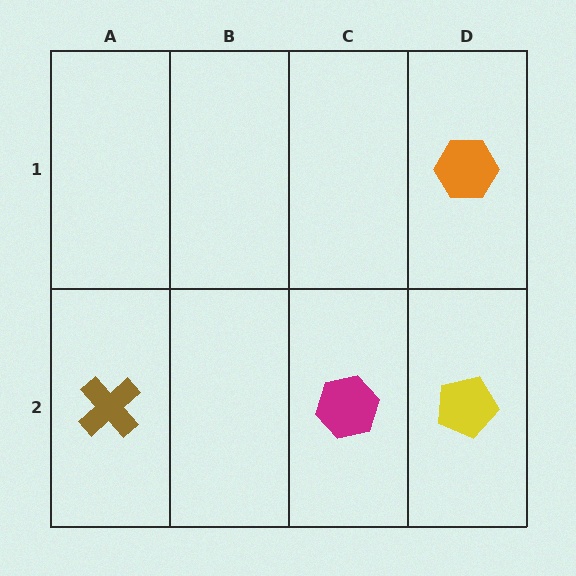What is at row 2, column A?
A brown cross.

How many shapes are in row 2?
3 shapes.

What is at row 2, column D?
A yellow pentagon.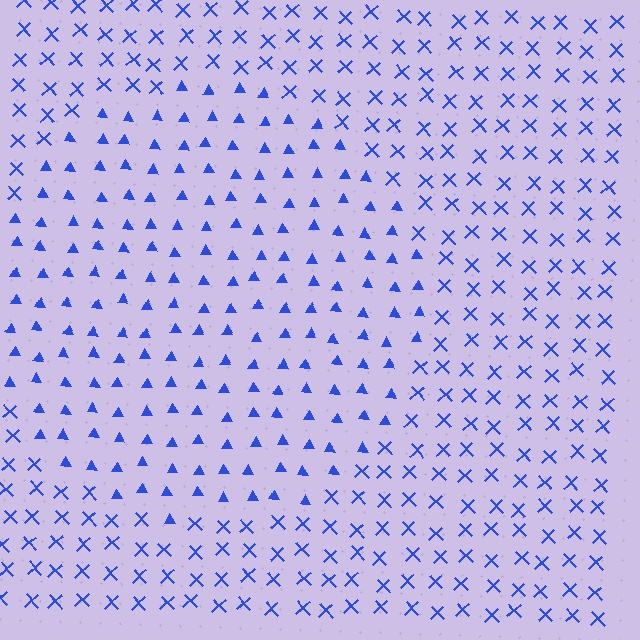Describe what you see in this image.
The image is filled with small blue elements arranged in a uniform grid. A circle-shaped region contains triangles, while the surrounding area contains X marks. The boundary is defined purely by the change in element shape.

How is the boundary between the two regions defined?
The boundary is defined by a change in element shape: triangles inside vs. X marks outside. All elements share the same color and spacing.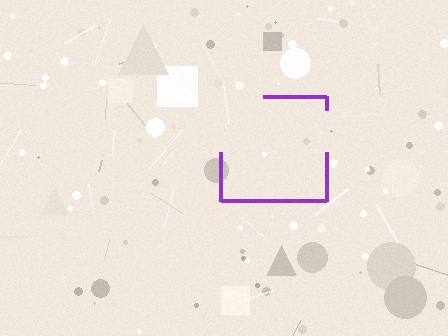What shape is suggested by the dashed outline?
The dashed outline suggests a square.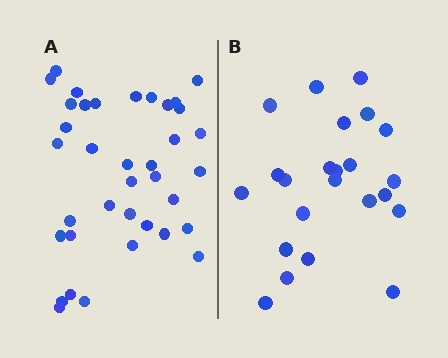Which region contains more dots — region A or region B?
Region A (the left region) has more dots.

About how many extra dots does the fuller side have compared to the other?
Region A has approximately 15 more dots than region B.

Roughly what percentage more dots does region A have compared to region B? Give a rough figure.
About 60% more.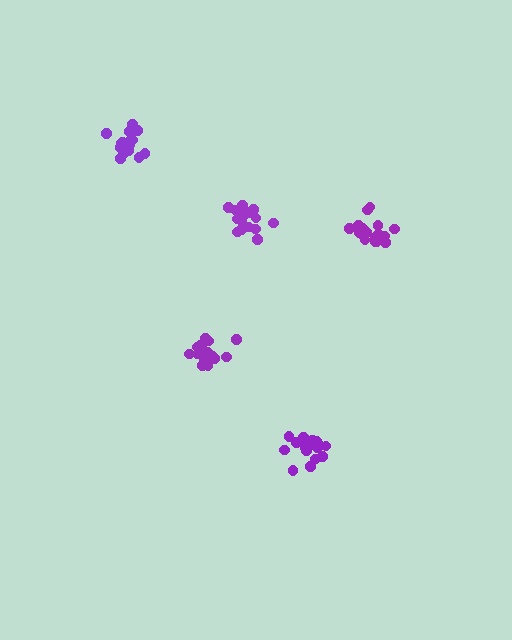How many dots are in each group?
Group 1: 20 dots, Group 2: 16 dots, Group 3: 20 dots, Group 4: 19 dots, Group 5: 16 dots (91 total).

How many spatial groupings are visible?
There are 5 spatial groupings.